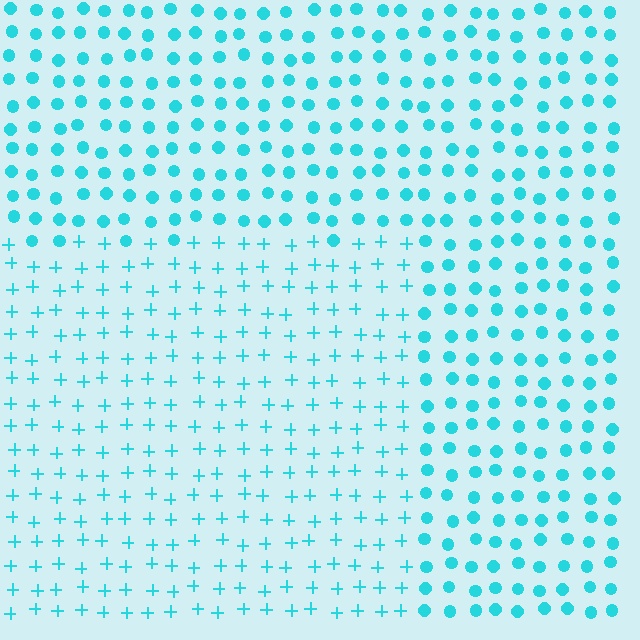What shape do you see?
I see a rectangle.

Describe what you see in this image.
The image is filled with small cyan elements arranged in a uniform grid. A rectangle-shaped region contains plus signs, while the surrounding area contains circles. The boundary is defined purely by the change in element shape.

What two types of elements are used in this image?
The image uses plus signs inside the rectangle region and circles outside it.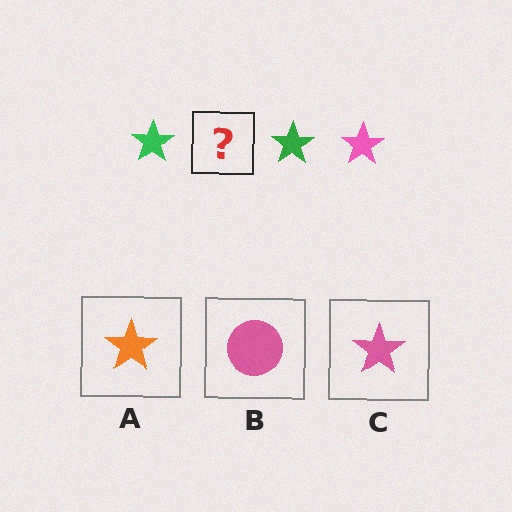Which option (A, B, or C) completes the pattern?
C.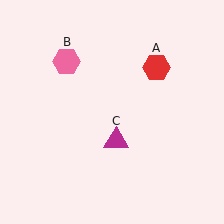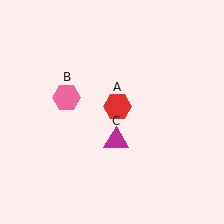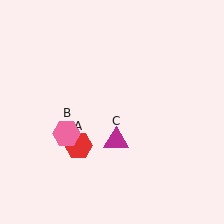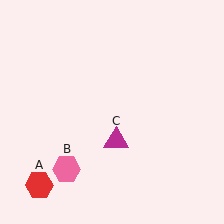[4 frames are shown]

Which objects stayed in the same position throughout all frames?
Magenta triangle (object C) remained stationary.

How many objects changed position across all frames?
2 objects changed position: red hexagon (object A), pink hexagon (object B).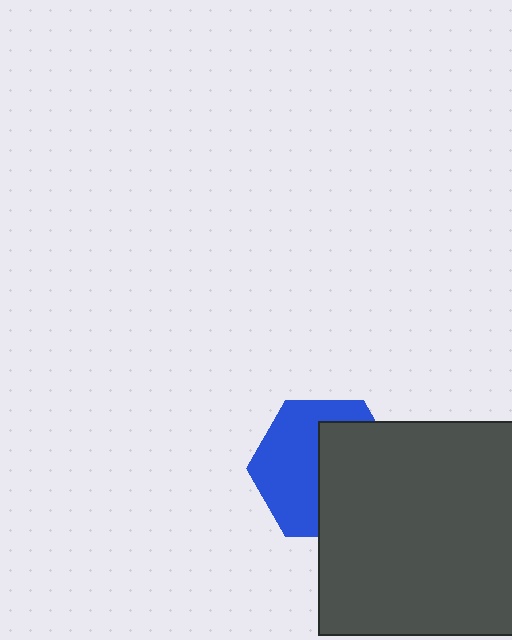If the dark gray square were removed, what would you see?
You would see the complete blue hexagon.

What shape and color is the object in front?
The object in front is a dark gray square.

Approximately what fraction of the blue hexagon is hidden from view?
Roughly 49% of the blue hexagon is hidden behind the dark gray square.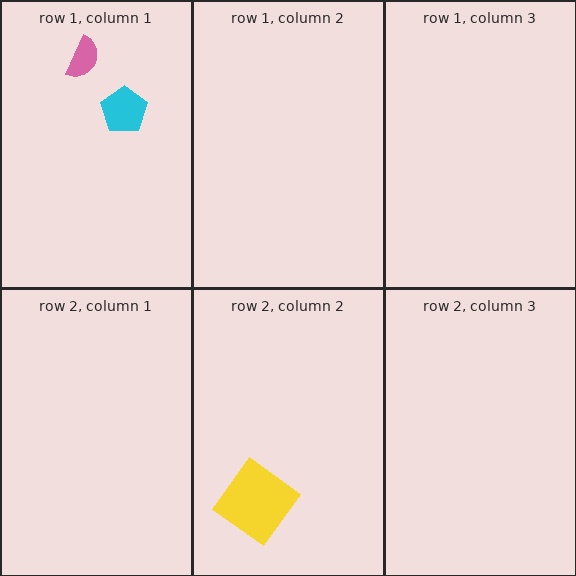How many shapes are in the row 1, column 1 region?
2.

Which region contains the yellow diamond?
The row 2, column 2 region.